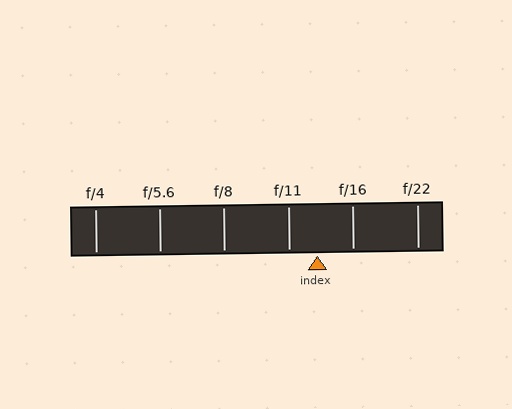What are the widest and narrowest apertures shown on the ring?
The widest aperture shown is f/4 and the narrowest is f/22.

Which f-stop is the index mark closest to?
The index mark is closest to f/11.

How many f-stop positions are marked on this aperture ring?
There are 6 f-stop positions marked.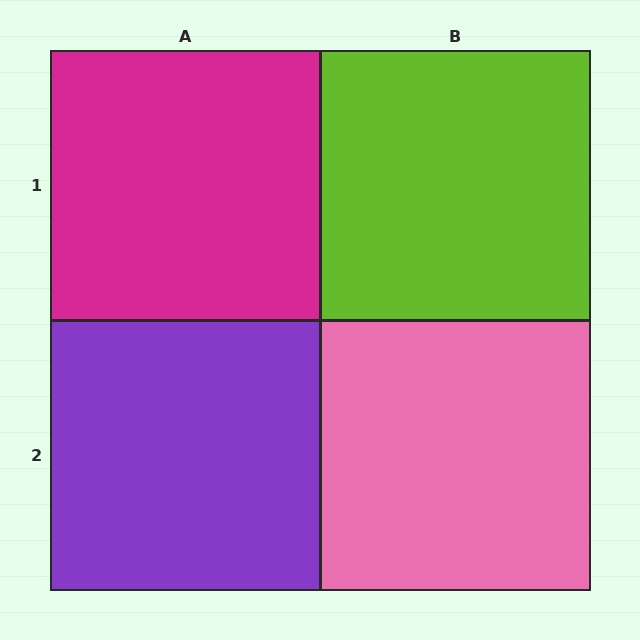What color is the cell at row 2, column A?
Purple.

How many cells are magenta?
1 cell is magenta.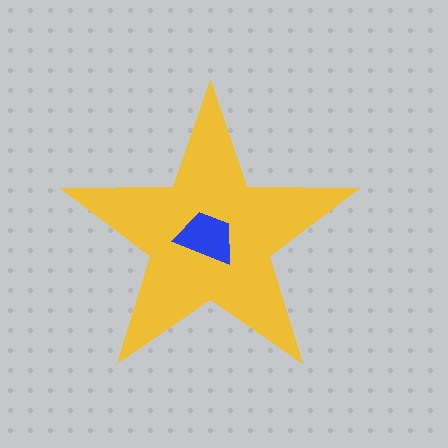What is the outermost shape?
The yellow star.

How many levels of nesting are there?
2.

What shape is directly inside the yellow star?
The blue trapezoid.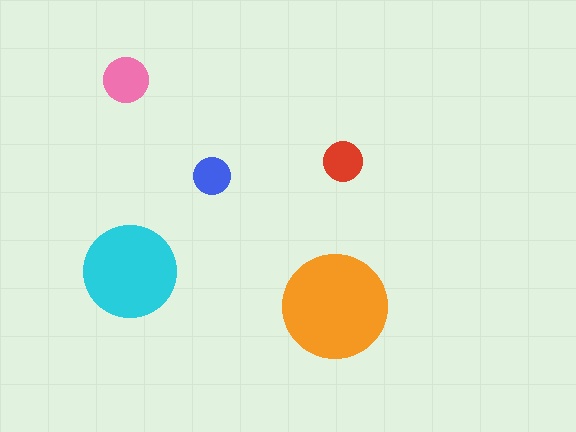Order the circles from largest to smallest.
the orange one, the cyan one, the pink one, the red one, the blue one.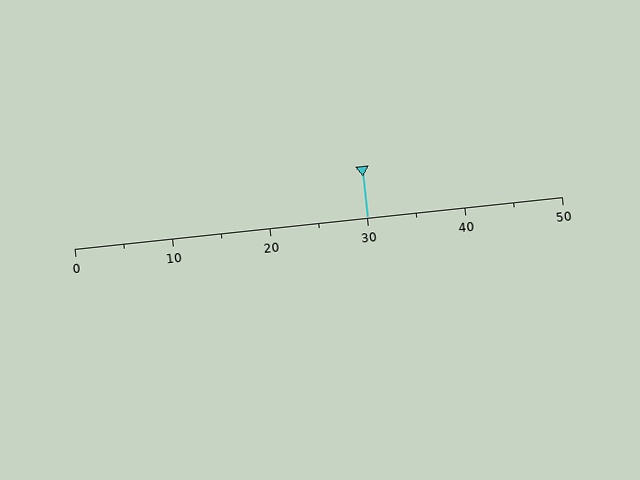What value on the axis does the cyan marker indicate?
The marker indicates approximately 30.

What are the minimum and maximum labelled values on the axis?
The axis runs from 0 to 50.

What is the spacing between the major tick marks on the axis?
The major ticks are spaced 10 apart.